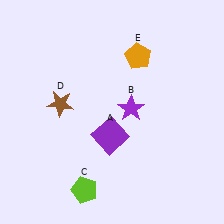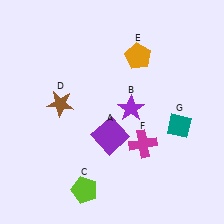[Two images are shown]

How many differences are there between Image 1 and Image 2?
There are 2 differences between the two images.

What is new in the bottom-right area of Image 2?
A teal diamond (G) was added in the bottom-right area of Image 2.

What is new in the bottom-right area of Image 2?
A magenta cross (F) was added in the bottom-right area of Image 2.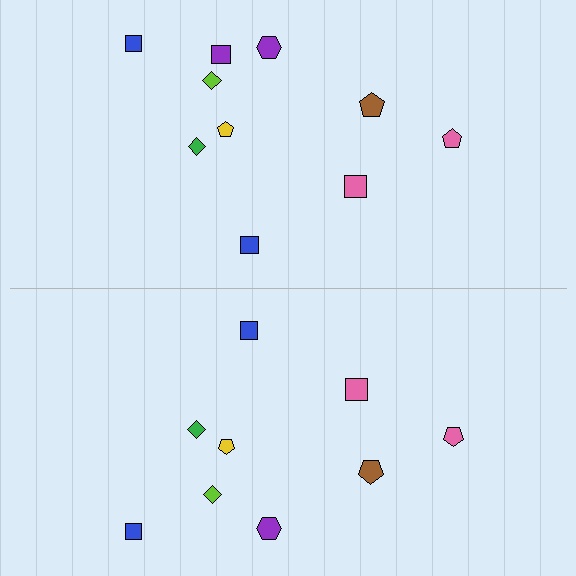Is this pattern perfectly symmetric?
No, the pattern is not perfectly symmetric. A purple square is missing from the bottom side.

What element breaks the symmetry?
A purple square is missing from the bottom side.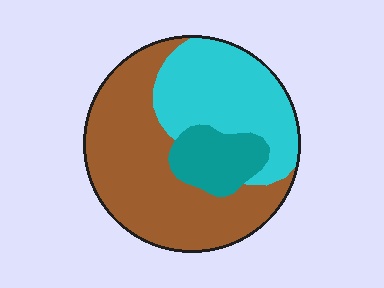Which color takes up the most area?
Brown, at roughly 55%.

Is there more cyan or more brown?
Brown.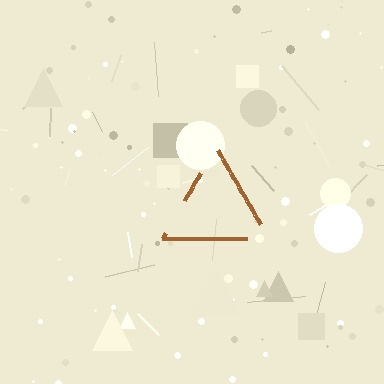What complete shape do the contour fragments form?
The contour fragments form a triangle.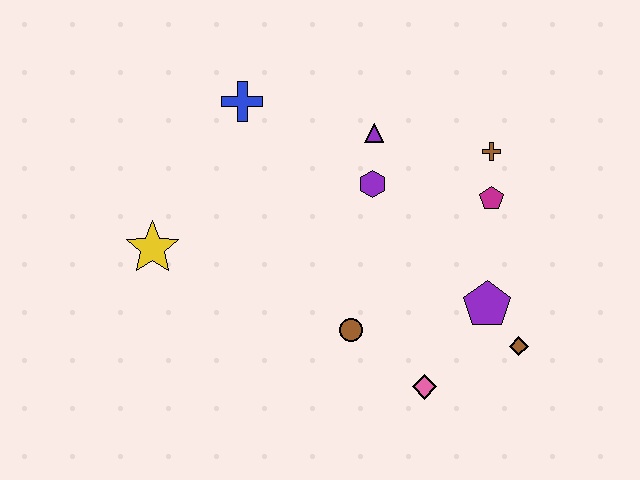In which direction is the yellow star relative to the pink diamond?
The yellow star is to the left of the pink diamond.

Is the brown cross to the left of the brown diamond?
Yes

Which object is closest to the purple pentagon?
The brown diamond is closest to the purple pentagon.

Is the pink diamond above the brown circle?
No